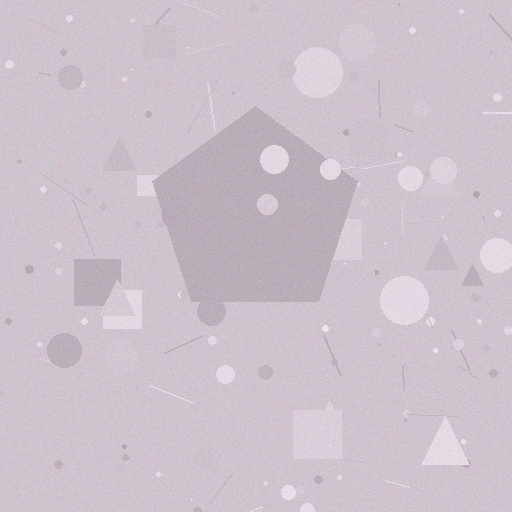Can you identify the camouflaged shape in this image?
The camouflaged shape is a pentagon.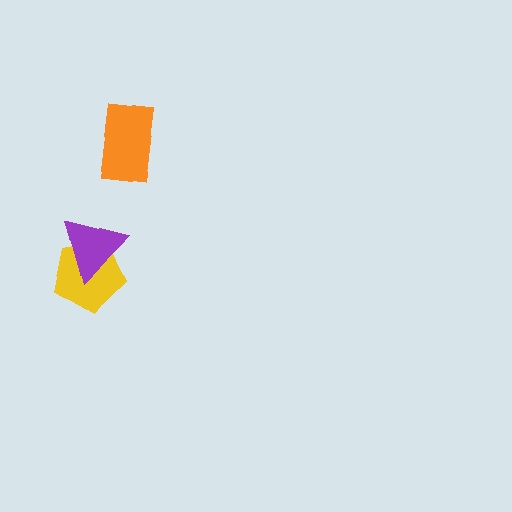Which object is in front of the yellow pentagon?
The purple triangle is in front of the yellow pentagon.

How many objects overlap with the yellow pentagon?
1 object overlaps with the yellow pentagon.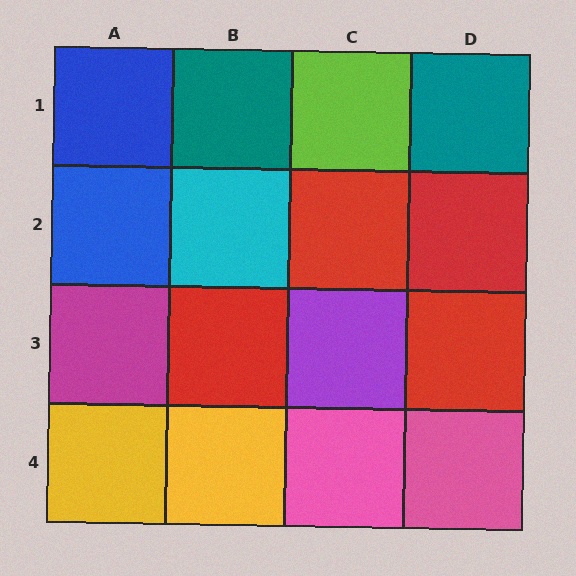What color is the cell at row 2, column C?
Red.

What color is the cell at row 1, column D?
Teal.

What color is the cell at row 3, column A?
Magenta.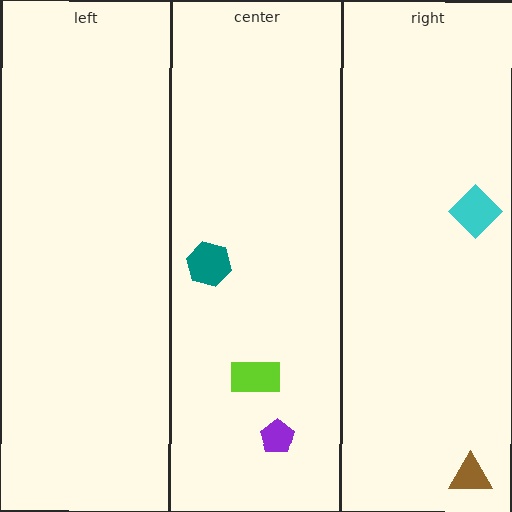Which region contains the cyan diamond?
The right region.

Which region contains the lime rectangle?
The center region.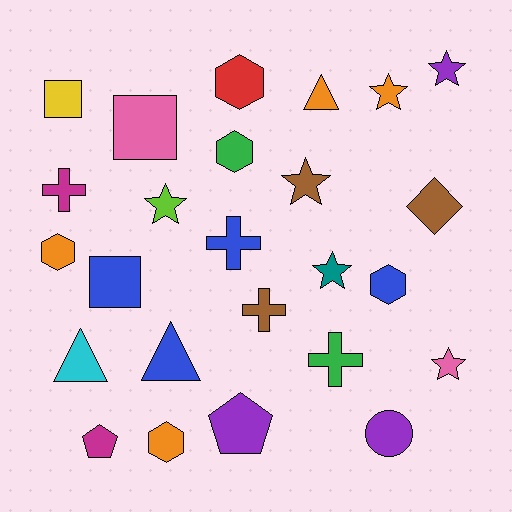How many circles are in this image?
There is 1 circle.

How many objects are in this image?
There are 25 objects.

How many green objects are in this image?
There are 2 green objects.